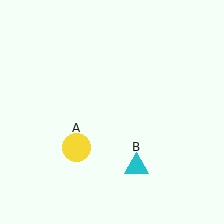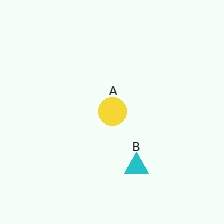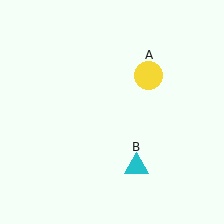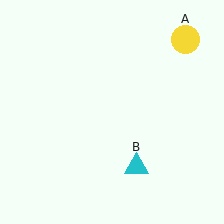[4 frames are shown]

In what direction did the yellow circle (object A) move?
The yellow circle (object A) moved up and to the right.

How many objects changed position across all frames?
1 object changed position: yellow circle (object A).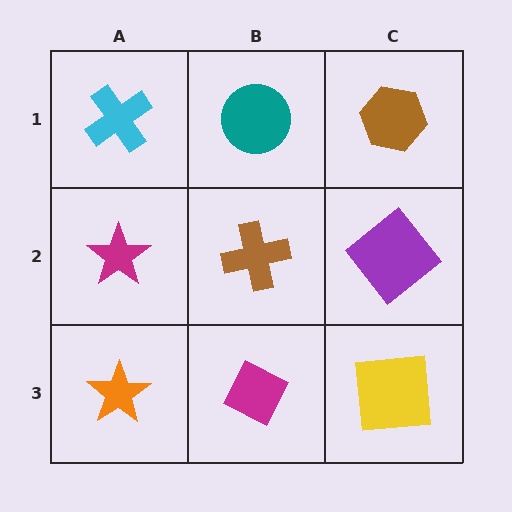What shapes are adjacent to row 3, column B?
A brown cross (row 2, column B), an orange star (row 3, column A), a yellow square (row 3, column C).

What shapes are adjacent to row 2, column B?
A teal circle (row 1, column B), a magenta diamond (row 3, column B), a magenta star (row 2, column A), a purple diamond (row 2, column C).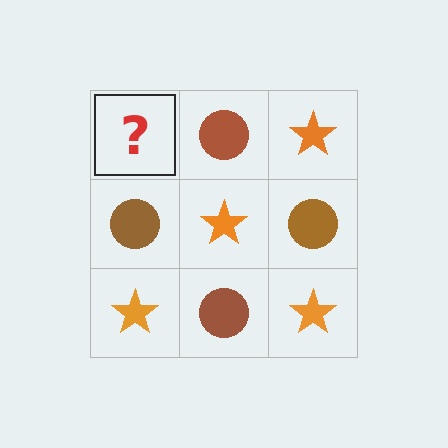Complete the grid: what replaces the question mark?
The question mark should be replaced with an orange star.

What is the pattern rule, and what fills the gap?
The rule is that it alternates orange star and brown circle in a checkerboard pattern. The gap should be filled with an orange star.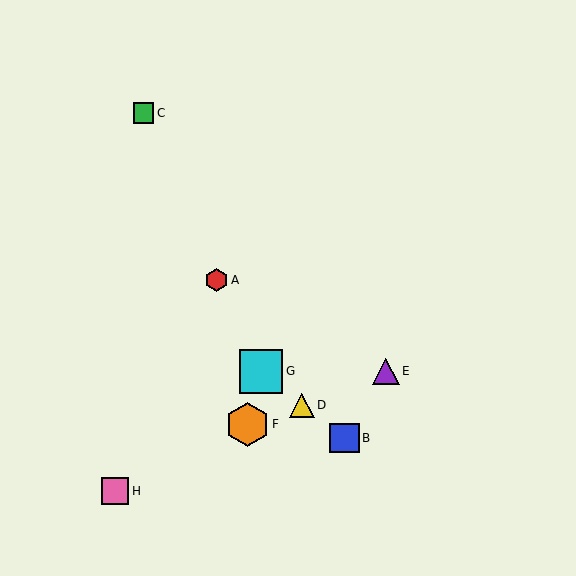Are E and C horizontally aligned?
No, E is at y≈371 and C is at y≈113.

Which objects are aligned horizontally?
Objects E, G are aligned horizontally.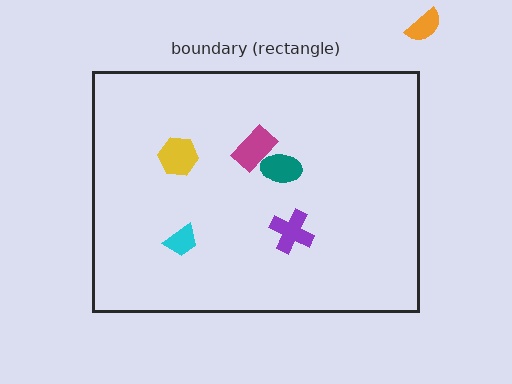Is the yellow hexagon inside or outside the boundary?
Inside.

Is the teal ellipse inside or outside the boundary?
Inside.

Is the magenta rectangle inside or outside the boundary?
Inside.